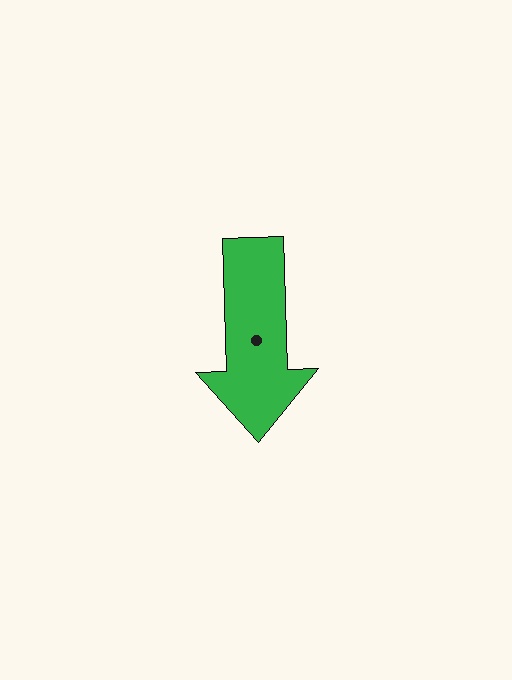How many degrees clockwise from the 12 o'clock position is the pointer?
Approximately 178 degrees.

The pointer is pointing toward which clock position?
Roughly 6 o'clock.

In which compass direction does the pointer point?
South.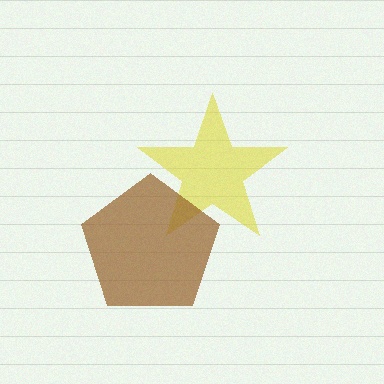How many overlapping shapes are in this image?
There are 2 overlapping shapes in the image.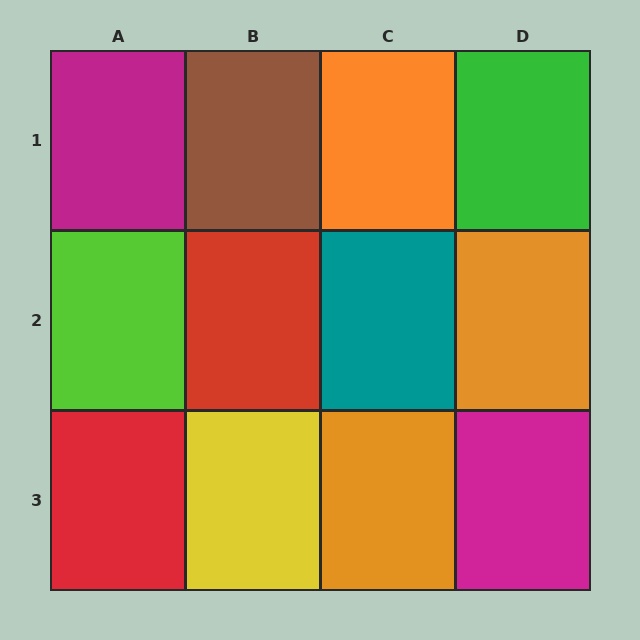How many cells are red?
2 cells are red.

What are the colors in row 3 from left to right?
Red, yellow, orange, magenta.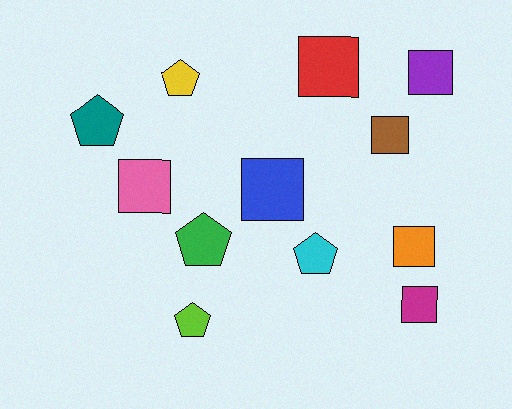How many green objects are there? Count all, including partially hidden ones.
There is 1 green object.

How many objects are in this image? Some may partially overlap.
There are 12 objects.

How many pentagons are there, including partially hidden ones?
There are 5 pentagons.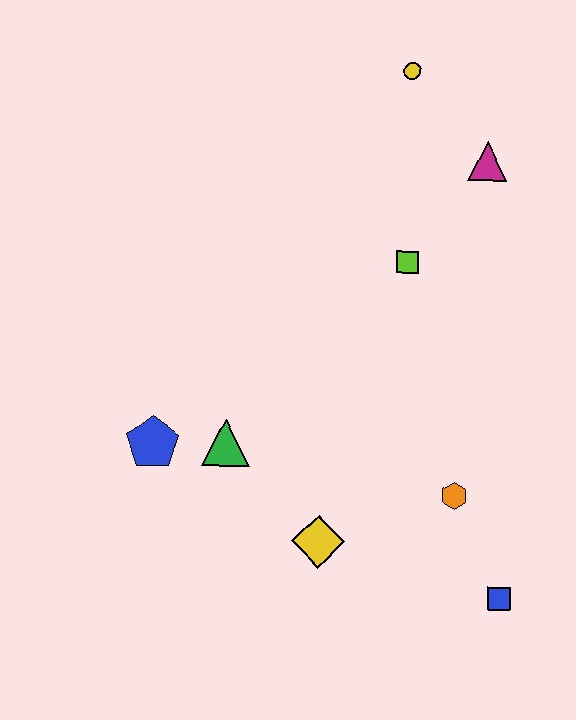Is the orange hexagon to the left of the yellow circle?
No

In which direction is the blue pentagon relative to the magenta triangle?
The blue pentagon is to the left of the magenta triangle.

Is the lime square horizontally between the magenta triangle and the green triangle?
Yes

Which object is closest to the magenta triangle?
The yellow circle is closest to the magenta triangle.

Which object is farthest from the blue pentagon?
The yellow circle is farthest from the blue pentagon.